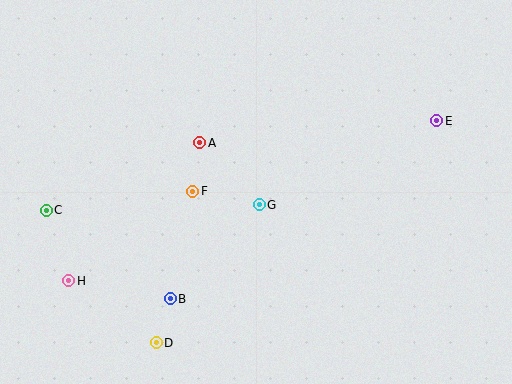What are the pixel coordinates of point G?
Point G is at (259, 205).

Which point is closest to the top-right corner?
Point E is closest to the top-right corner.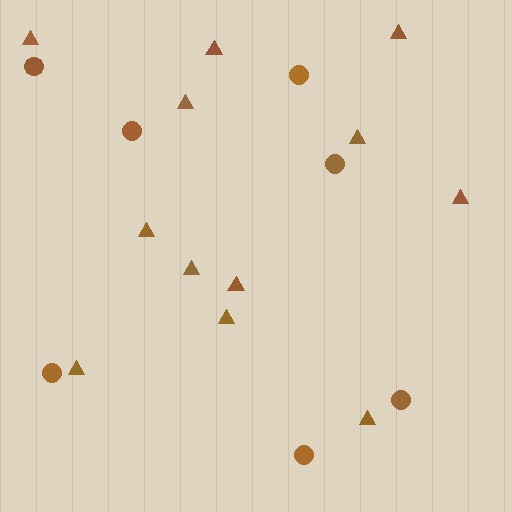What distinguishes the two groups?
There are 2 groups: one group of circles (7) and one group of triangles (12).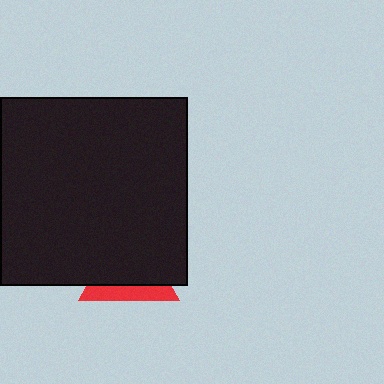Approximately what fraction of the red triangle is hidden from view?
Roughly 67% of the red triangle is hidden behind the black square.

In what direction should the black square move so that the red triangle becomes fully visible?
The black square should move up. That is the shortest direction to clear the overlap and leave the red triangle fully visible.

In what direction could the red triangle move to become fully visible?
The red triangle could move down. That would shift it out from behind the black square entirely.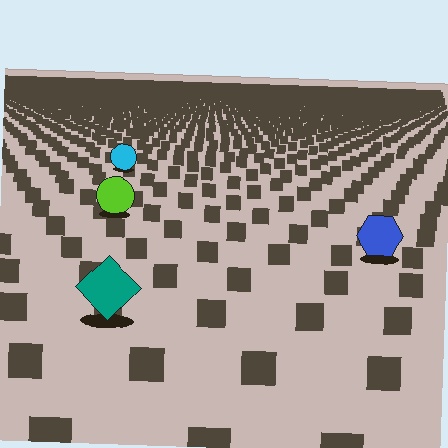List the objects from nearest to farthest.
From nearest to farthest: the teal diamond, the blue hexagon, the lime circle, the cyan circle.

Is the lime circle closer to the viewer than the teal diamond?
No. The teal diamond is closer — you can tell from the texture gradient: the ground texture is coarser near it.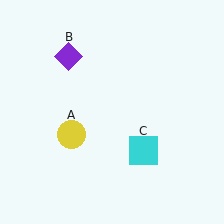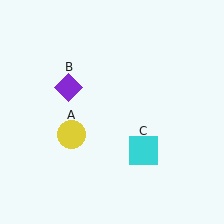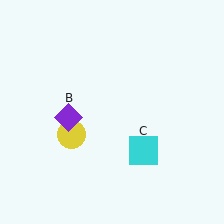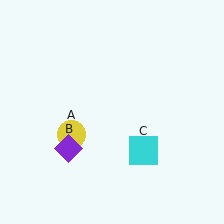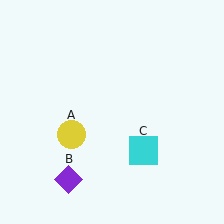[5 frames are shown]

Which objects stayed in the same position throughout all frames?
Yellow circle (object A) and cyan square (object C) remained stationary.